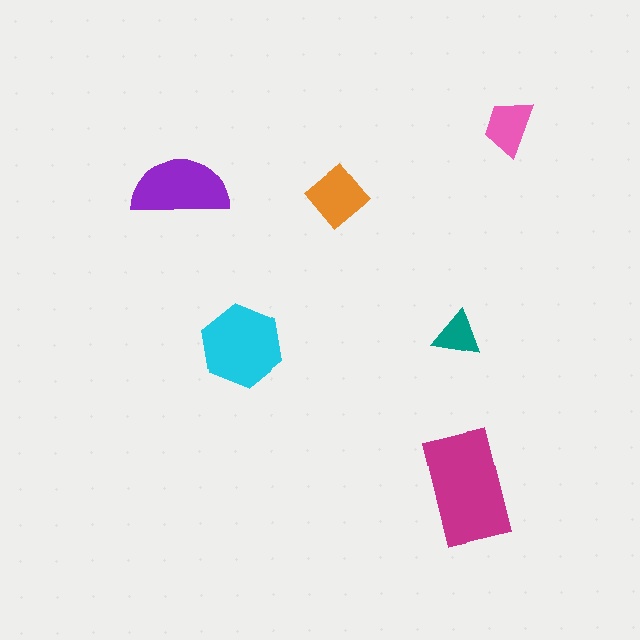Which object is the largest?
The magenta rectangle.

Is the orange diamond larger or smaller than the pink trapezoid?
Larger.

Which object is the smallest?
The teal triangle.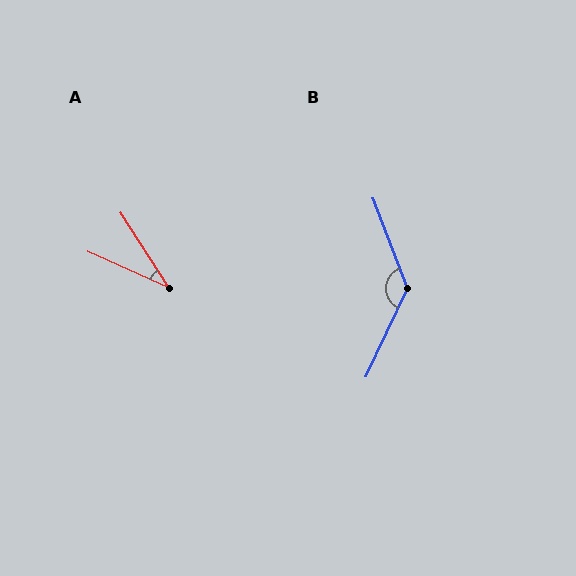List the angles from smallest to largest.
A (33°), B (134°).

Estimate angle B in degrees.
Approximately 134 degrees.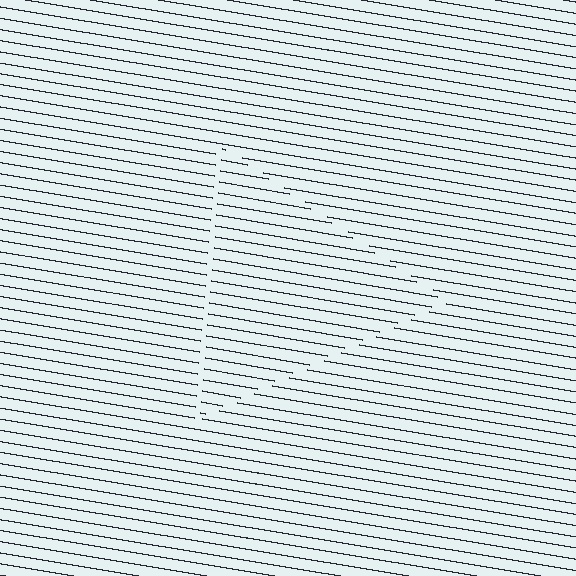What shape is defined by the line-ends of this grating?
An illusory triangle. The interior of the shape contains the same grating, shifted by half a period — the contour is defined by the phase discontinuity where line-ends from the inner and outer gratings abut.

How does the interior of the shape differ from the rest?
The interior of the shape contains the same grating, shifted by half a period — the contour is defined by the phase discontinuity where line-ends from the inner and outer gratings abut.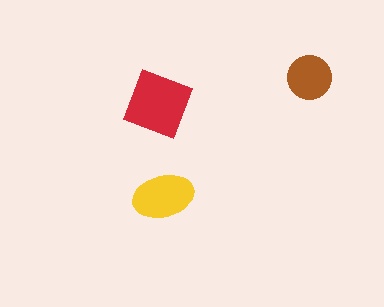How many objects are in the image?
There are 3 objects in the image.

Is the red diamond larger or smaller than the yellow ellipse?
Larger.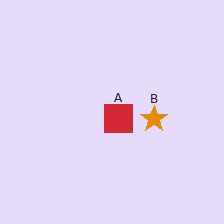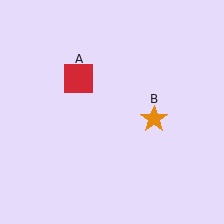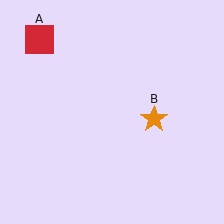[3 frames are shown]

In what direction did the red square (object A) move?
The red square (object A) moved up and to the left.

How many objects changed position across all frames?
1 object changed position: red square (object A).